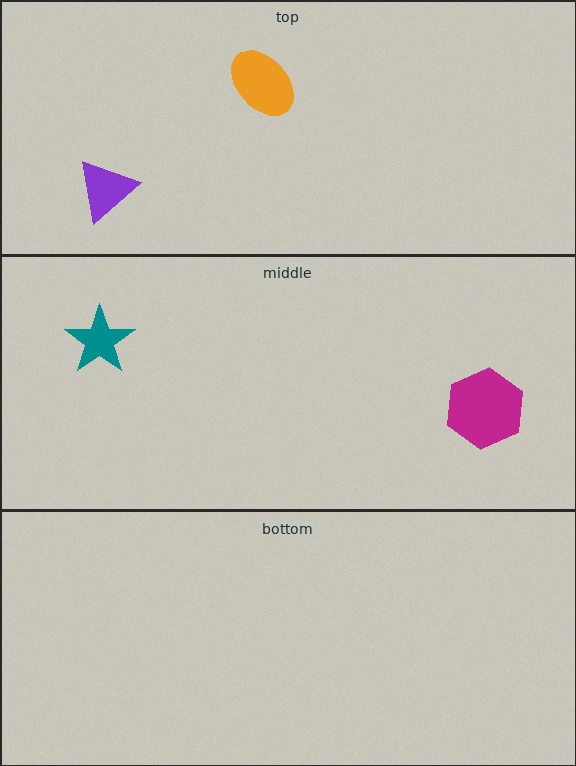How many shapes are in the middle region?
2.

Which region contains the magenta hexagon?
The middle region.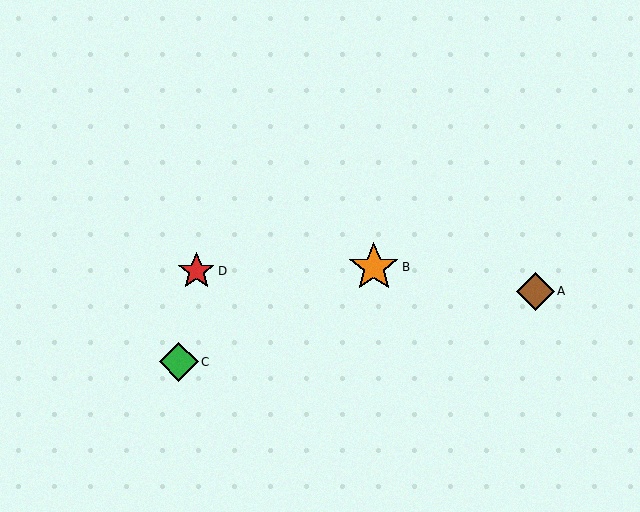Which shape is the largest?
The orange star (labeled B) is the largest.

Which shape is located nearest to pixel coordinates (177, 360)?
The green diamond (labeled C) at (179, 362) is nearest to that location.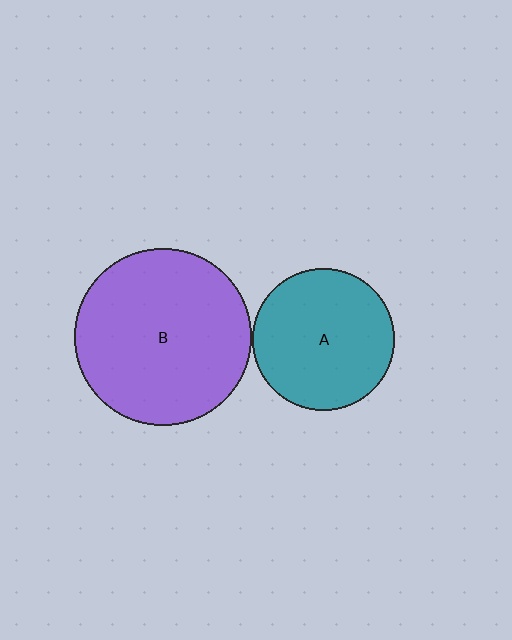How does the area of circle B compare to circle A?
Approximately 1.6 times.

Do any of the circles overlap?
No, none of the circles overlap.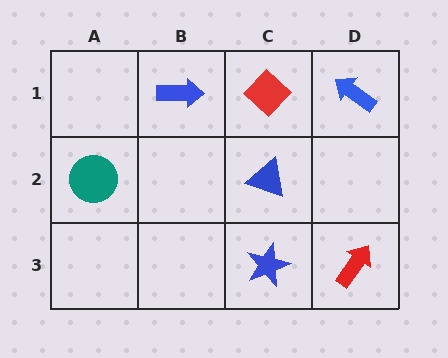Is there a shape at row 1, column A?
No, that cell is empty.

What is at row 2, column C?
A blue triangle.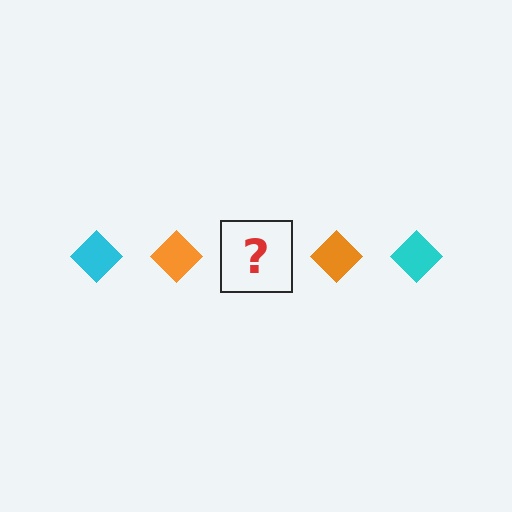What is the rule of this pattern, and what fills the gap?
The rule is that the pattern cycles through cyan, orange diamonds. The gap should be filled with a cyan diamond.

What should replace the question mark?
The question mark should be replaced with a cyan diamond.